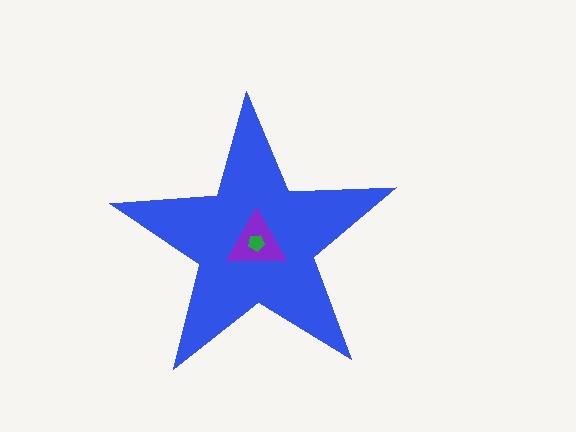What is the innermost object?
The green pentagon.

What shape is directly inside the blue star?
The purple triangle.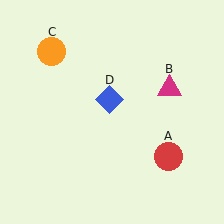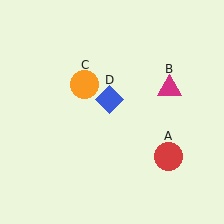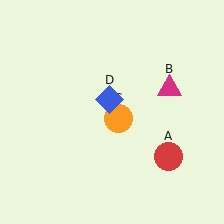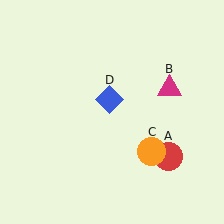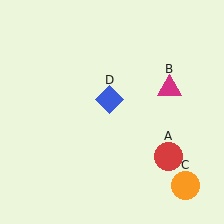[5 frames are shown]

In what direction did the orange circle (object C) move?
The orange circle (object C) moved down and to the right.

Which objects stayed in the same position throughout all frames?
Red circle (object A) and magenta triangle (object B) and blue diamond (object D) remained stationary.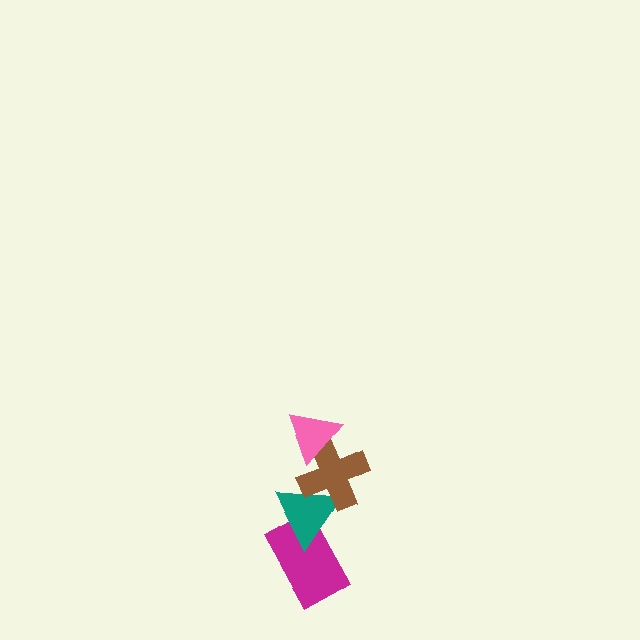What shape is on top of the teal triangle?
The brown cross is on top of the teal triangle.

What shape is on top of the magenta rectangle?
The teal triangle is on top of the magenta rectangle.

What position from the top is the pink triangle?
The pink triangle is 1st from the top.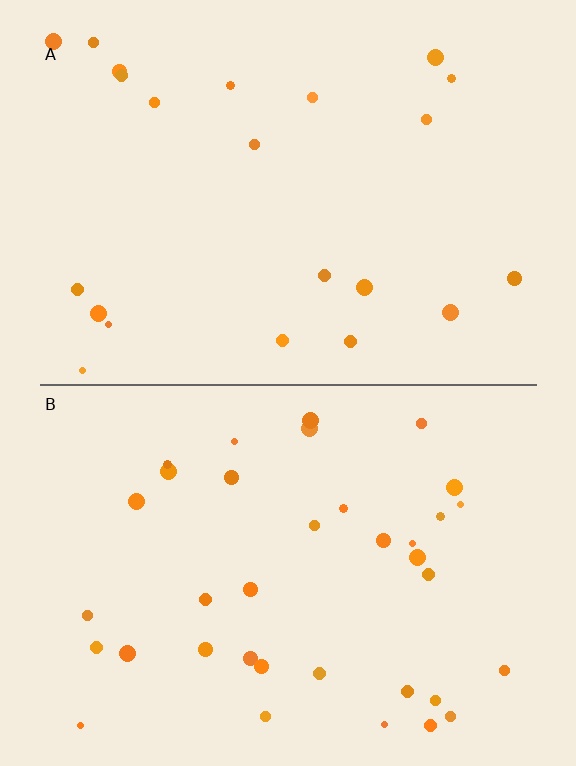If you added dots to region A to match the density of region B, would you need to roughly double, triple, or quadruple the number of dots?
Approximately double.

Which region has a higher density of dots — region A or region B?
B (the bottom).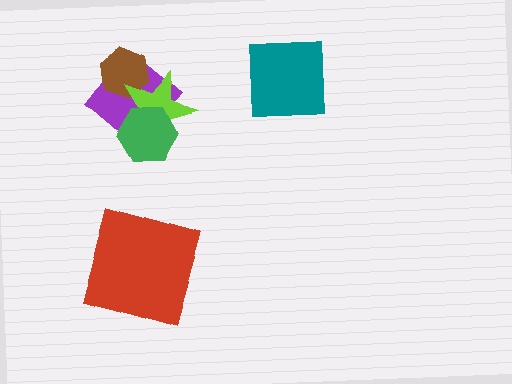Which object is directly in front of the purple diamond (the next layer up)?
The brown hexagon is directly in front of the purple diamond.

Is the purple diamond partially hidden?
Yes, it is partially covered by another shape.